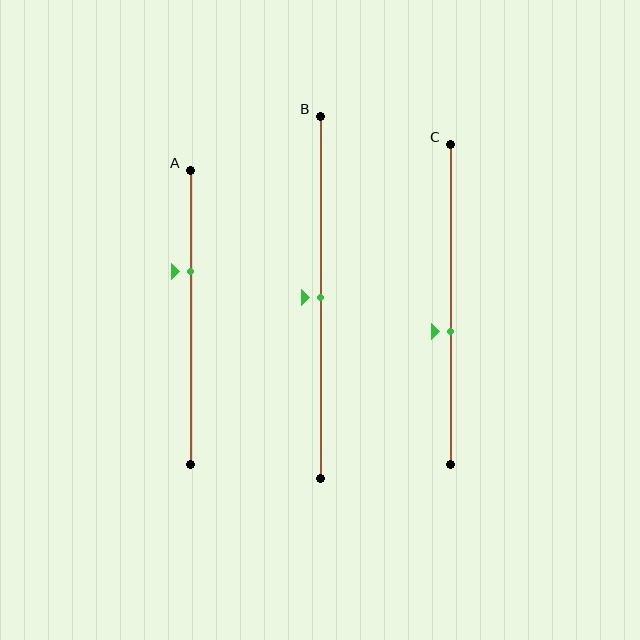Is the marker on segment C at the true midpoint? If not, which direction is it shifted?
No, the marker on segment C is shifted downward by about 9% of the segment length.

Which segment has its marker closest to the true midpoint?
Segment B has its marker closest to the true midpoint.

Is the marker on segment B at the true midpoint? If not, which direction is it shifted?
Yes, the marker on segment B is at the true midpoint.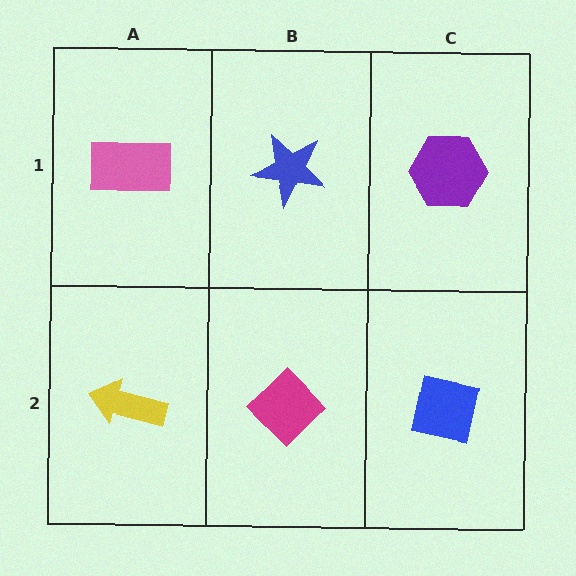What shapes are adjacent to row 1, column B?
A magenta diamond (row 2, column B), a pink rectangle (row 1, column A), a purple hexagon (row 1, column C).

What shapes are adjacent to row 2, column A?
A pink rectangle (row 1, column A), a magenta diamond (row 2, column B).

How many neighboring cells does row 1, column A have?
2.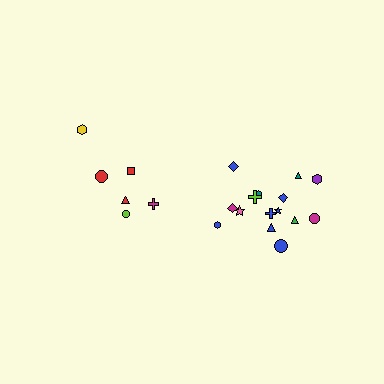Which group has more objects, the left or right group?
The right group.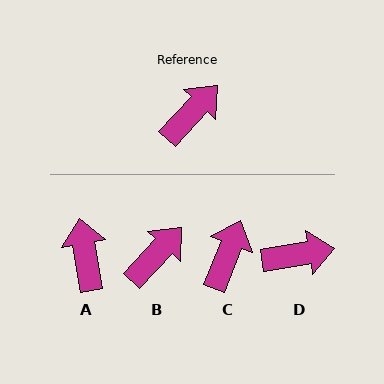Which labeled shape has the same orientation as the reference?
B.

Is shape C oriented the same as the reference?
No, it is off by about 21 degrees.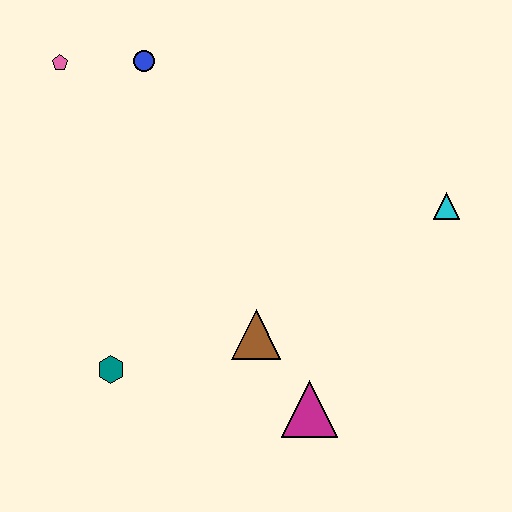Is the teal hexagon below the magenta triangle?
No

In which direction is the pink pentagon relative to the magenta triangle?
The pink pentagon is above the magenta triangle.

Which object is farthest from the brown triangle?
The pink pentagon is farthest from the brown triangle.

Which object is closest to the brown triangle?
The magenta triangle is closest to the brown triangle.